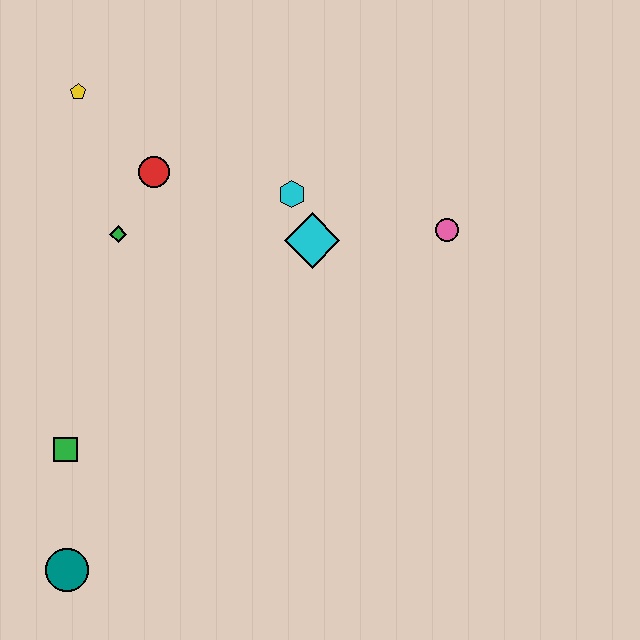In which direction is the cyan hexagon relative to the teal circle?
The cyan hexagon is above the teal circle.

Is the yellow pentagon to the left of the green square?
No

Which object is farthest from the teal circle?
The pink circle is farthest from the teal circle.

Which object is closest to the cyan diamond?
The cyan hexagon is closest to the cyan diamond.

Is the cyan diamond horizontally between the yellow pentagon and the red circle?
No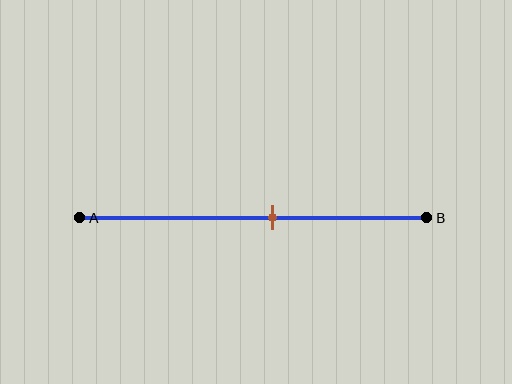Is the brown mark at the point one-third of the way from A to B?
No, the mark is at about 55% from A, not at the 33% one-third point.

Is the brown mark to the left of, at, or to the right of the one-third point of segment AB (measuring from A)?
The brown mark is to the right of the one-third point of segment AB.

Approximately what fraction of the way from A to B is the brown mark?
The brown mark is approximately 55% of the way from A to B.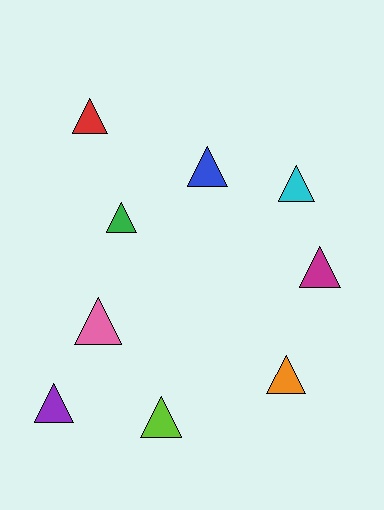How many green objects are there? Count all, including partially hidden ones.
There is 1 green object.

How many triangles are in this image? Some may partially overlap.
There are 9 triangles.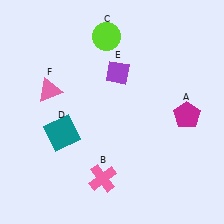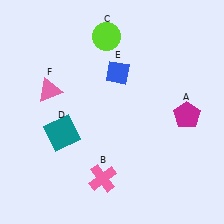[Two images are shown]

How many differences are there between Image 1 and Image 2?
There is 1 difference between the two images.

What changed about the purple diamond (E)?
In Image 1, E is purple. In Image 2, it changed to blue.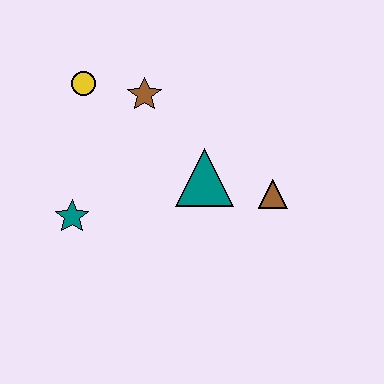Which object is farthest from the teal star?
The brown triangle is farthest from the teal star.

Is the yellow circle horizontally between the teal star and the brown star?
Yes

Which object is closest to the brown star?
The yellow circle is closest to the brown star.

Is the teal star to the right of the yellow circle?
No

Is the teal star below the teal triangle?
Yes